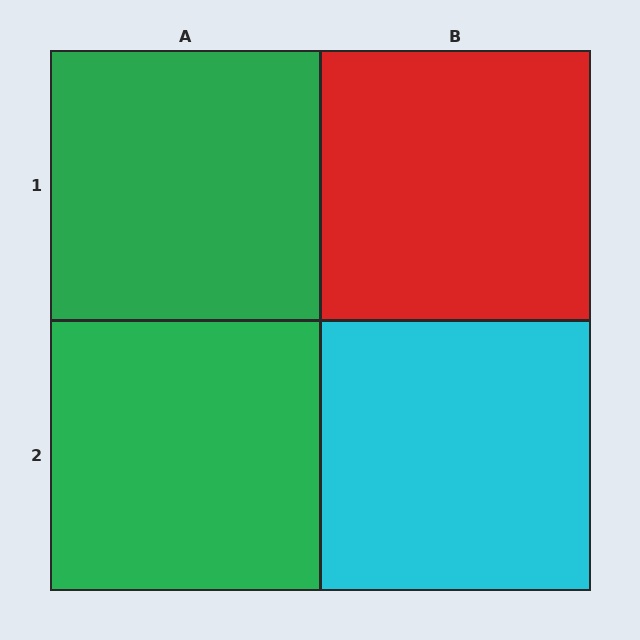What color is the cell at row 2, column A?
Green.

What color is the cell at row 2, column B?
Cyan.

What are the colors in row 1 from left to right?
Green, red.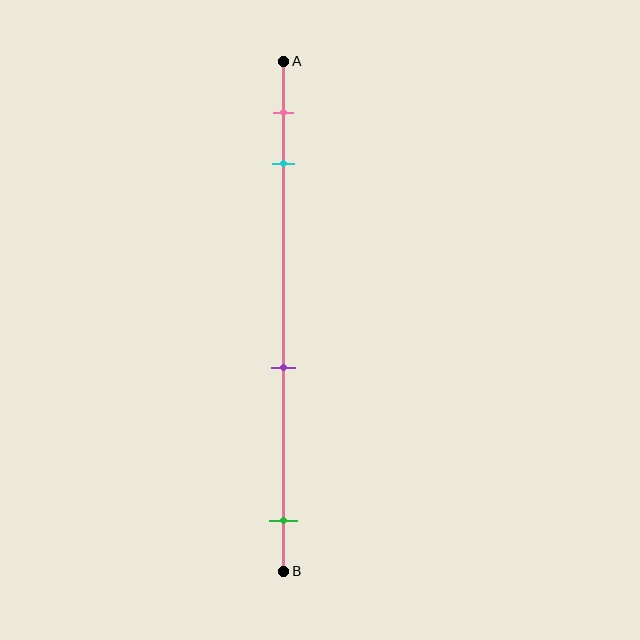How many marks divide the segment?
There are 4 marks dividing the segment.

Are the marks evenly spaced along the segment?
No, the marks are not evenly spaced.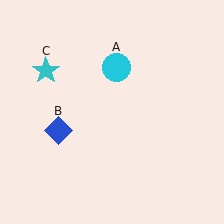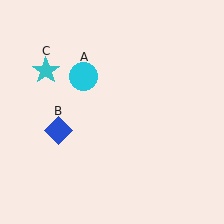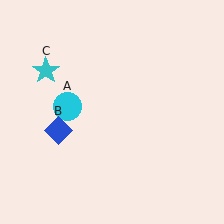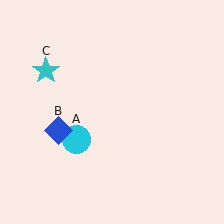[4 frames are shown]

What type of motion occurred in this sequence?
The cyan circle (object A) rotated counterclockwise around the center of the scene.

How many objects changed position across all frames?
1 object changed position: cyan circle (object A).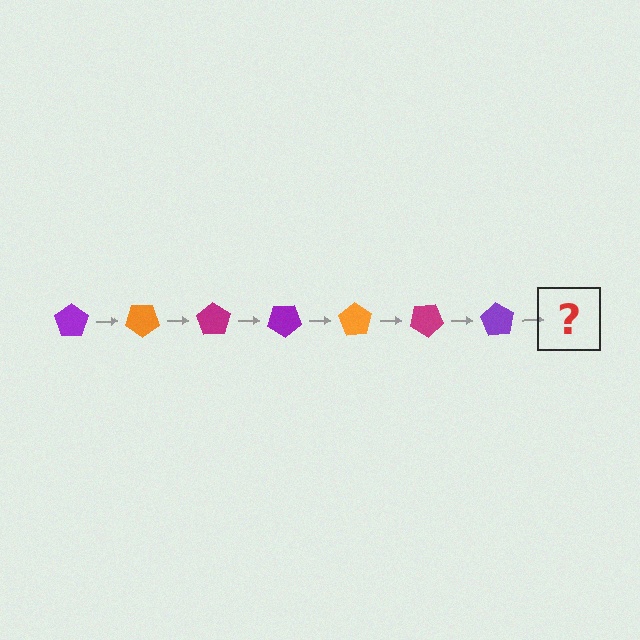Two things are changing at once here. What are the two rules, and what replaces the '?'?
The two rules are that it rotates 35 degrees each step and the color cycles through purple, orange, and magenta. The '?' should be an orange pentagon, rotated 245 degrees from the start.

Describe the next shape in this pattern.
It should be an orange pentagon, rotated 245 degrees from the start.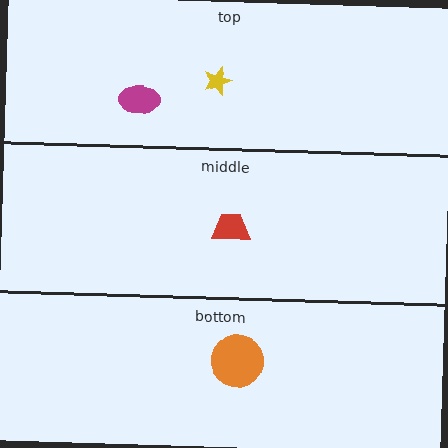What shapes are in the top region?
The yellow star, the magenta ellipse.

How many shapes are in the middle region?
1.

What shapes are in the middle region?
The red trapezoid.